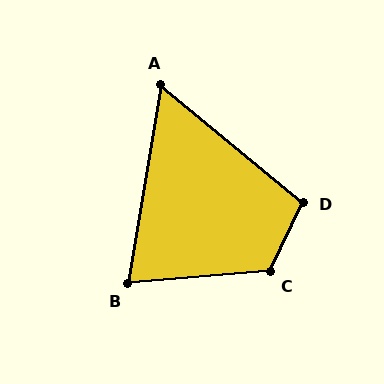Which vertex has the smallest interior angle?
A, at approximately 60 degrees.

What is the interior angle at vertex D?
Approximately 104 degrees (obtuse).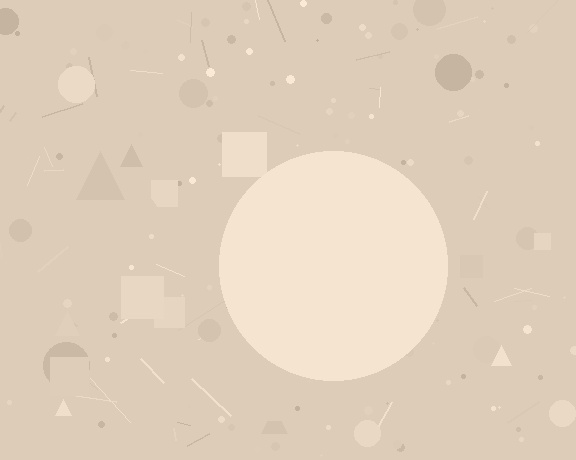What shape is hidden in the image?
A circle is hidden in the image.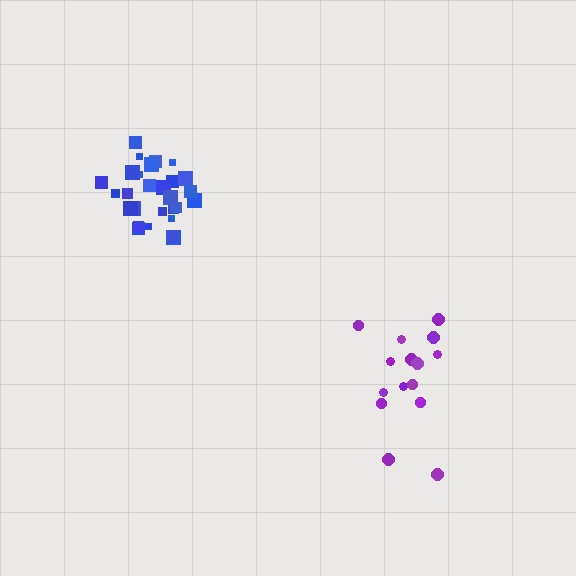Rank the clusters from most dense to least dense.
blue, purple.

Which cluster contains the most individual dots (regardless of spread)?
Blue (32).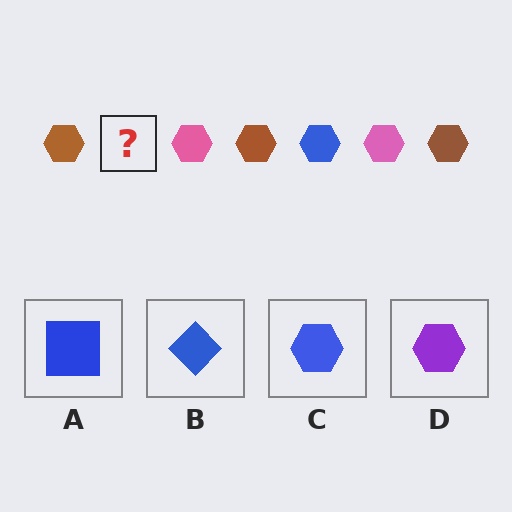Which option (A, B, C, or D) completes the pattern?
C.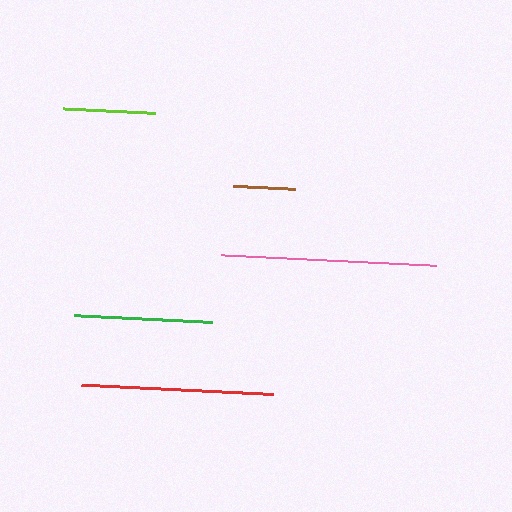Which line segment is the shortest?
The brown line is the shortest at approximately 62 pixels.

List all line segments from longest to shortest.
From longest to shortest: pink, red, green, lime, brown.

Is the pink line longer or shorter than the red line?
The pink line is longer than the red line.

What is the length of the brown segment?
The brown segment is approximately 62 pixels long.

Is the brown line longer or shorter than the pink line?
The pink line is longer than the brown line.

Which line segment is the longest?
The pink line is the longest at approximately 215 pixels.